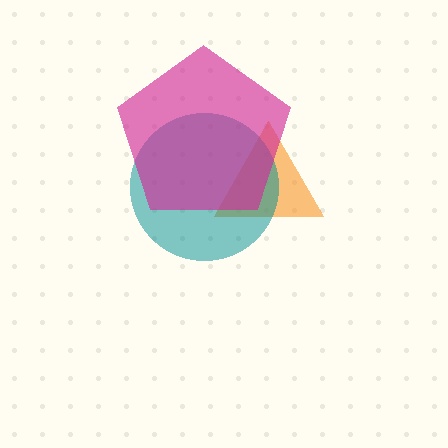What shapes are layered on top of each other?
The layered shapes are: an orange triangle, a teal circle, a magenta pentagon.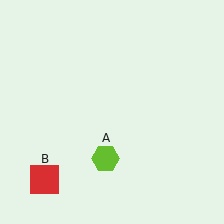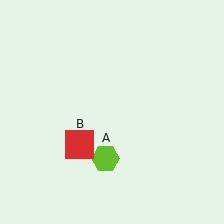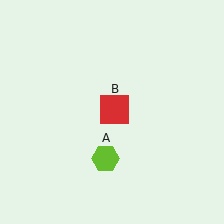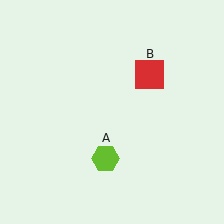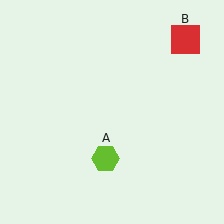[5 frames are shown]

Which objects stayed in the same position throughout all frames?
Lime hexagon (object A) remained stationary.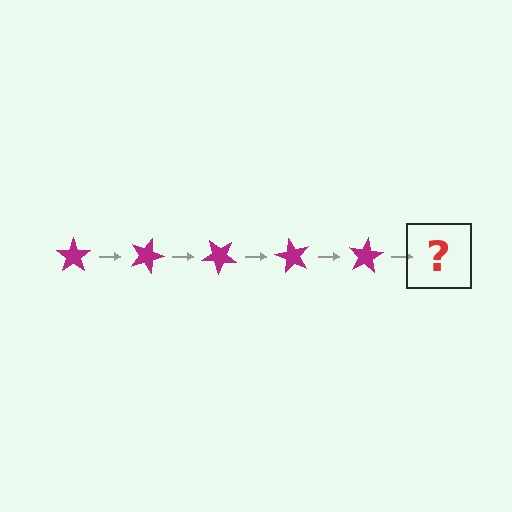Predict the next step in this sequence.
The next step is a magenta star rotated 100 degrees.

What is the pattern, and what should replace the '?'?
The pattern is that the star rotates 20 degrees each step. The '?' should be a magenta star rotated 100 degrees.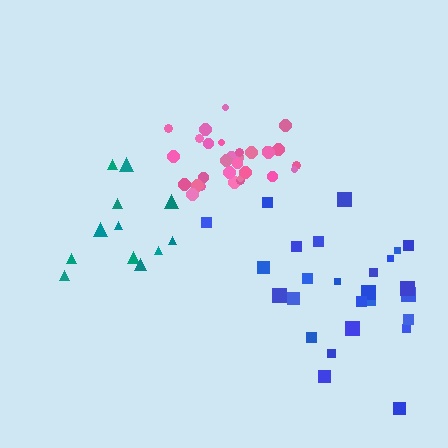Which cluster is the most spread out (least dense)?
Teal.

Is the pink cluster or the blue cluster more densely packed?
Pink.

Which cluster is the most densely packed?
Pink.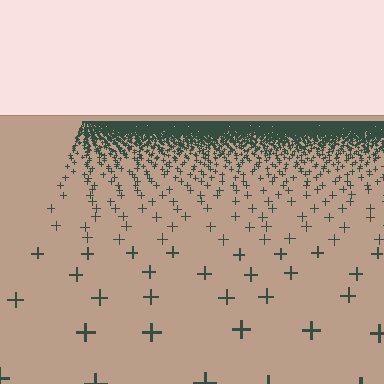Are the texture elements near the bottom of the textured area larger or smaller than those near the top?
Larger. Near the bottom, elements are closer to the viewer and appear at a bigger on-screen size.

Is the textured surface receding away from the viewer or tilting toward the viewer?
The surface is receding away from the viewer. Texture elements get smaller and denser toward the top.